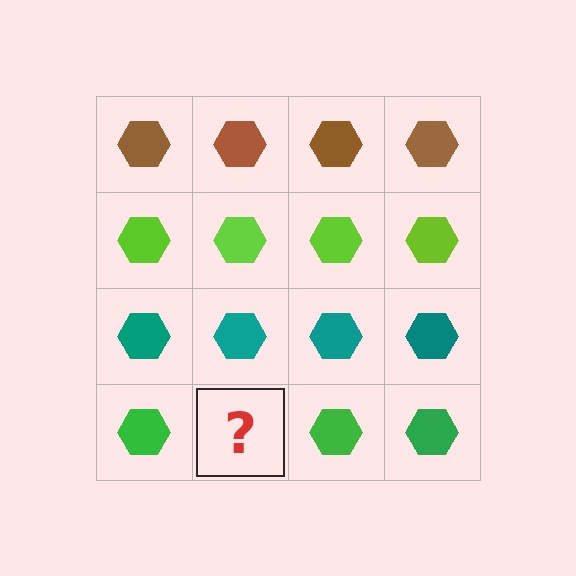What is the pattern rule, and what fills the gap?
The rule is that each row has a consistent color. The gap should be filled with a green hexagon.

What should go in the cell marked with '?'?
The missing cell should contain a green hexagon.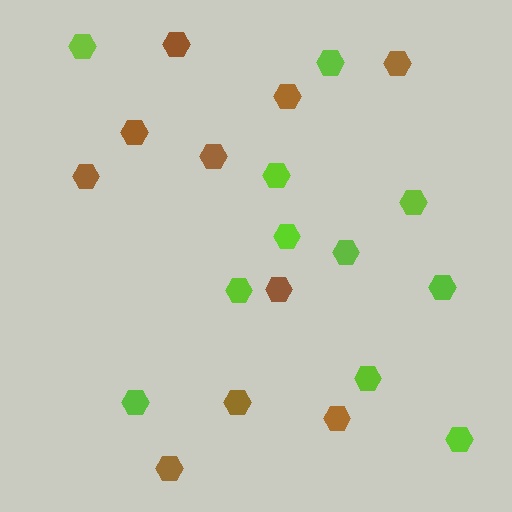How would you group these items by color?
There are 2 groups: one group of lime hexagons (11) and one group of brown hexagons (10).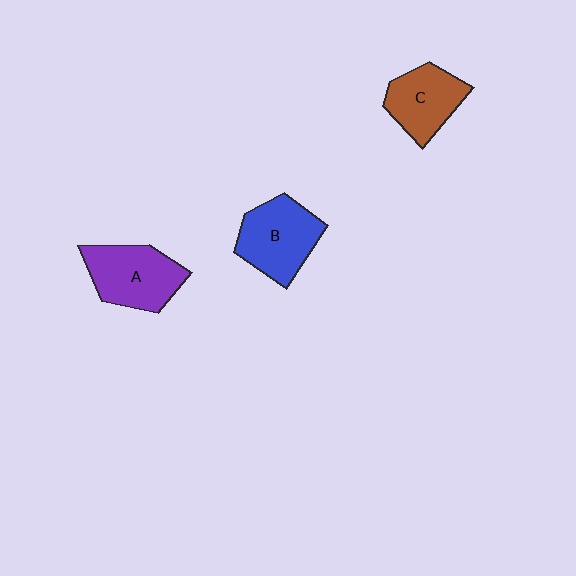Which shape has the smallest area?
Shape C (brown).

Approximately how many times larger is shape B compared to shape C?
Approximately 1.2 times.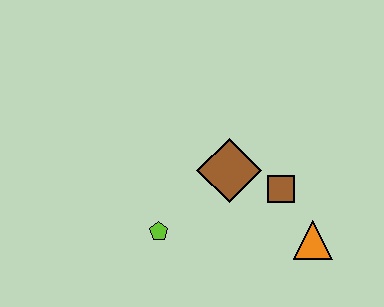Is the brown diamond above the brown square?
Yes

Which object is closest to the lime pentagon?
The brown diamond is closest to the lime pentagon.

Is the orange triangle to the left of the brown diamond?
No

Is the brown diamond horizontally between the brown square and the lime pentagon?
Yes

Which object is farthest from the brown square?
The lime pentagon is farthest from the brown square.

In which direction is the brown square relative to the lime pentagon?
The brown square is to the right of the lime pentagon.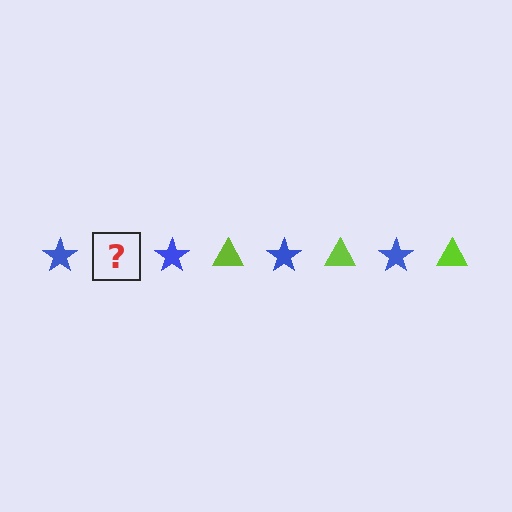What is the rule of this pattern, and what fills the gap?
The rule is that the pattern alternates between blue star and lime triangle. The gap should be filled with a lime triangle.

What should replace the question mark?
The question mark should be replaced with a lime triangle.